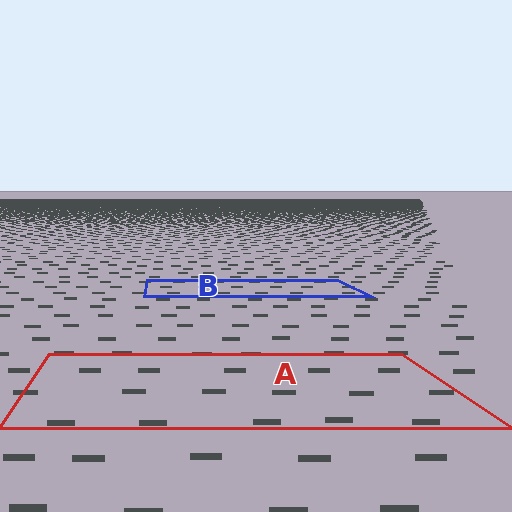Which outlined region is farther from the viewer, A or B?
Region B is farther from the viewer — the texture elements inside it appear smaller and more densely packed.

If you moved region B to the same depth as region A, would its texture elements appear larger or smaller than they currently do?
They would appear larger. At a closer depth, the same texture elements are projected at a bigger on-screen size.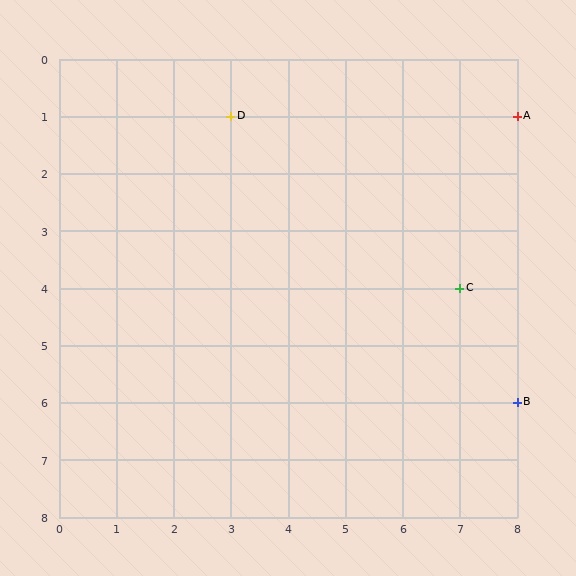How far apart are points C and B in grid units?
Points C and B are 1 column and 2 rows apart (about 2.2 grid units diagonally).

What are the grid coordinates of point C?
Point C is at grid coordinates (7, 4).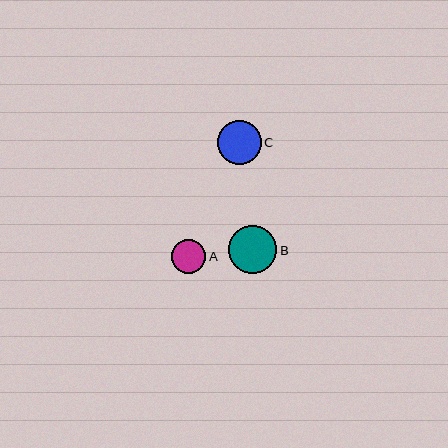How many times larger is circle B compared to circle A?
Circle B is approximately 1.4 times the size of circle A.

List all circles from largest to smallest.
From largest to smallest: B, C, A.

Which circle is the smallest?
Circle A is the smallest with a size of approximately 34 pixels.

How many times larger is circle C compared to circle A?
Circle C is approximately 1.3 times the size of circle A.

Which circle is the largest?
Circle B is the largest with a size of approximately 48 pixels.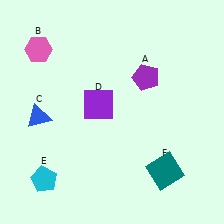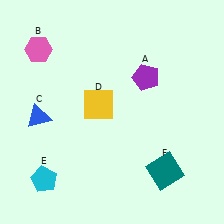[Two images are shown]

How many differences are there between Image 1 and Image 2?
There is 1 difference between the two images.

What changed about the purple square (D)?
In Image 1, D is purple. In Image 2, it changed to yellow.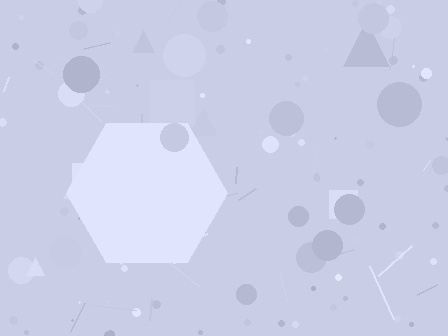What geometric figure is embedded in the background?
A hexagon is embedded in the background.